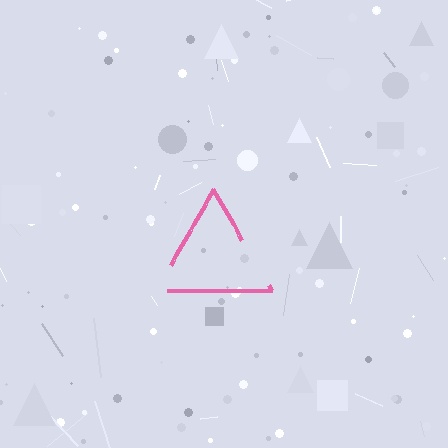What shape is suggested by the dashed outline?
The dashed outline suggests a triangle.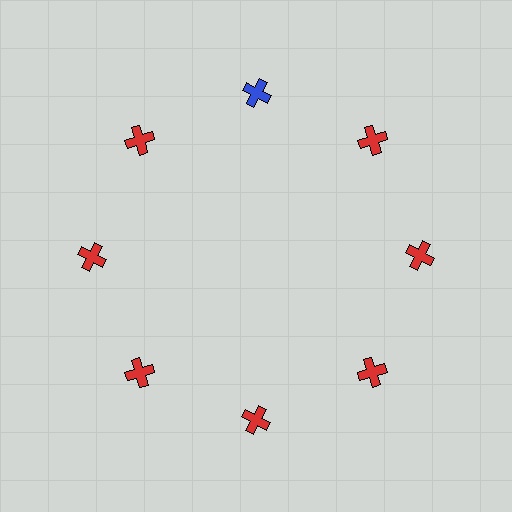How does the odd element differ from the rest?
It has a different color: blue instead of red.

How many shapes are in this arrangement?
There are 8 shapes arranged in a ring pattern.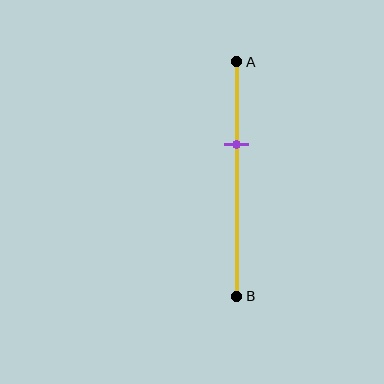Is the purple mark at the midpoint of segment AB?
No, the mark is at about 35% from A, not at the 50% midpoint.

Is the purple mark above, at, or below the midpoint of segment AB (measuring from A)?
The purple mark is above the midpoint of segment AB.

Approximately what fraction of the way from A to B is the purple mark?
The purple mark is approximately 35% of the way from A to B.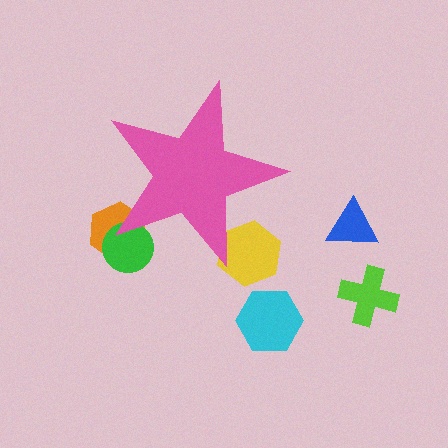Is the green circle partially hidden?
Yes, the green circle is partially hidden behind the pink star.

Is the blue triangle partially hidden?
No, the blue triangle is fully visible.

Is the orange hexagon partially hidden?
Yes, the orange hexagon is partially hidden behind the pink star.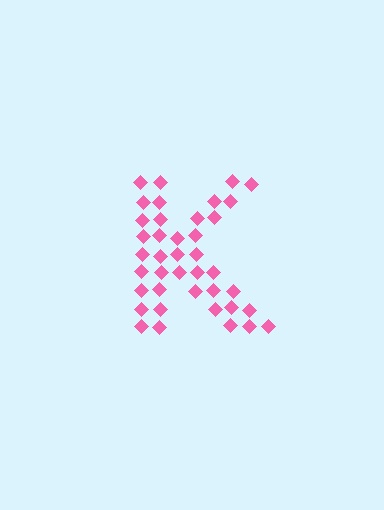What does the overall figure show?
The overall figure shows the letter K.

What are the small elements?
The small elements are diamonds.